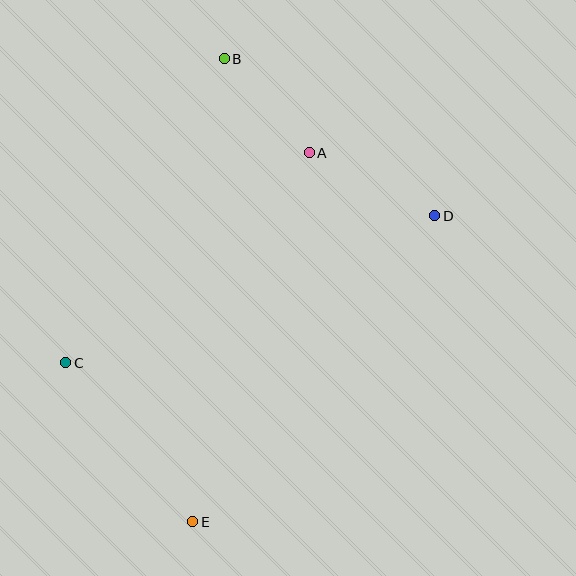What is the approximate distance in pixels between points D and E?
The distance between D and E is approximately 390 pixels.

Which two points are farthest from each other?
Points B and E are farthest from each other.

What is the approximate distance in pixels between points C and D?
The distance between C and D is approximately 398 pixels.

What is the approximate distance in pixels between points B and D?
The distance between B and D is approximately 263 pixels.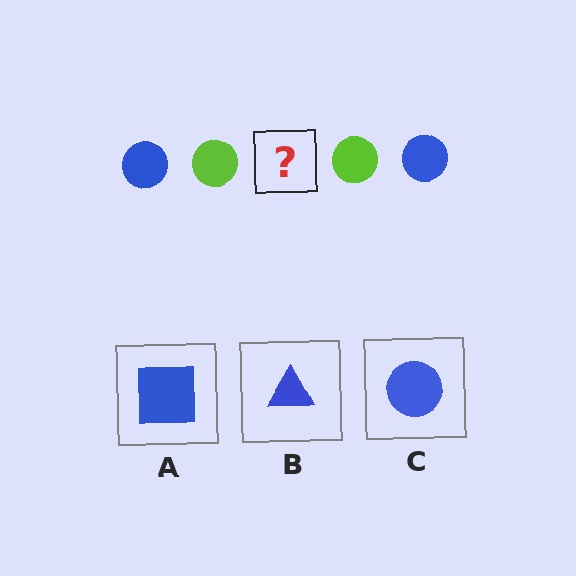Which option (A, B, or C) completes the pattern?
C.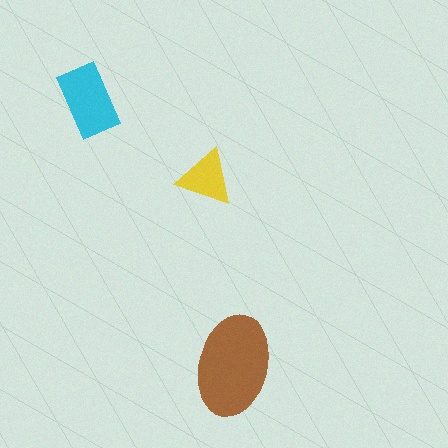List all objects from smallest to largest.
The yellow triangle, the cyan rectangle, the brown ellipse.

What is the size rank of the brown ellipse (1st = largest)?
1st.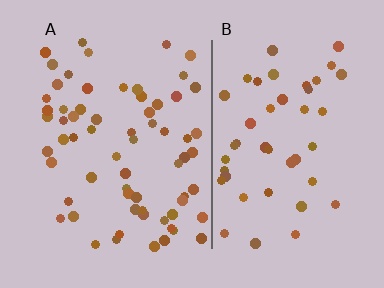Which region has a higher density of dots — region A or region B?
A (the left).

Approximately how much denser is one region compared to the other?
Approximately 1.4× — region A over region B.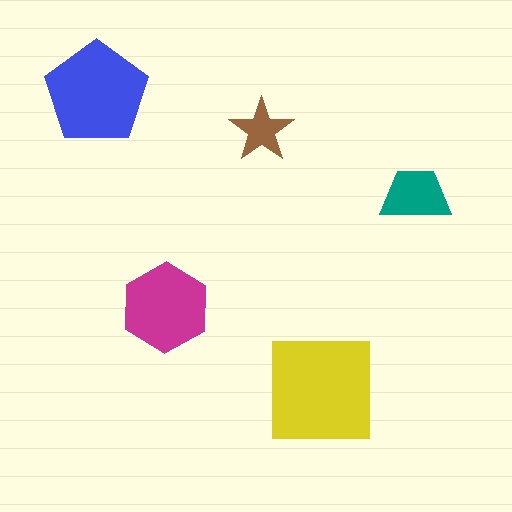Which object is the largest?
The yellow square.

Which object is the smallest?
The brown star.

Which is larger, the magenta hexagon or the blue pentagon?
The blue pentagon.